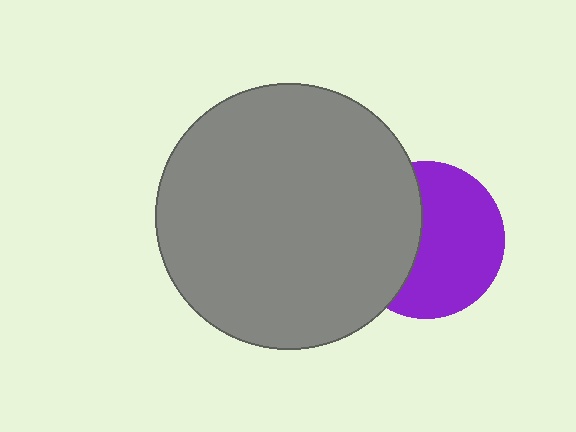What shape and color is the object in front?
The object in front is a gray circle.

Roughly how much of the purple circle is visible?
About half of it is visible (roughly 60%).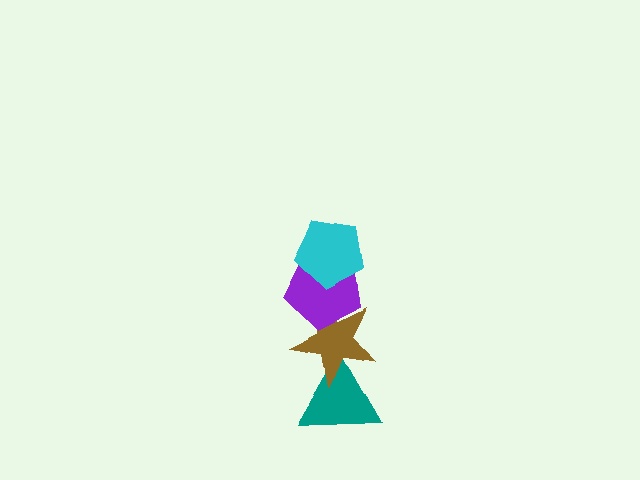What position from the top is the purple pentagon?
The purple pentagon is 2nd from the top.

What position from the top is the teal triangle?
The teal triangle is 4th from the top.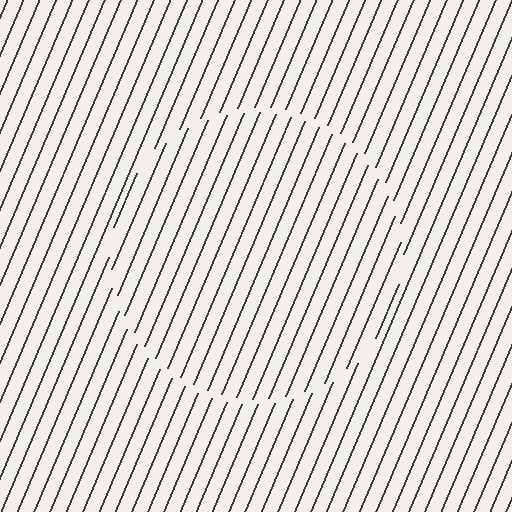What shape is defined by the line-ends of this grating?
An illusory circle. The interior of the shape contains the same grating, shifted by half a period — the contour is defined by the phase discontinuity where line-ends from the inner and outer gratings abut.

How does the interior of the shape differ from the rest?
The interior of the shape contains the same grating, shifted by half a period — the contour is defined by the phase discontinuity where line-ends from the inner and outer gratings abut.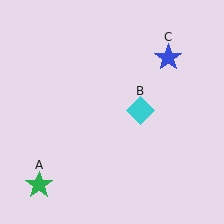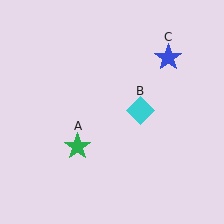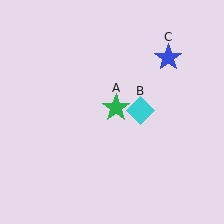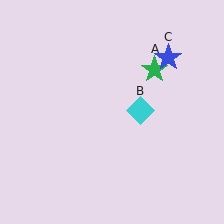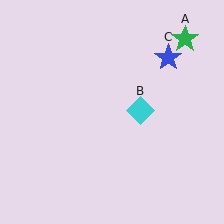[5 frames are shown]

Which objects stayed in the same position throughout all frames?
Cyan diamond (object B) and blue star (object C) remained stationary.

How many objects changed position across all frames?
1 object changed position: green star (object A).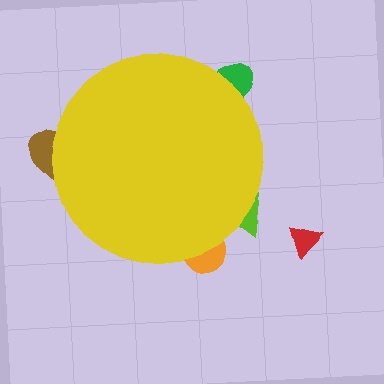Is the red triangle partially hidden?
No, the red triangle is fully visible.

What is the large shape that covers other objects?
A yellow circle.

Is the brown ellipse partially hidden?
Yes, the brown ellipse is partially hidden behind the yellow circle.